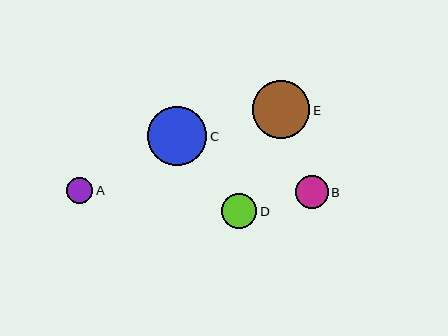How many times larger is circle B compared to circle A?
Circle B is approximately 1.2 times the size of circle A.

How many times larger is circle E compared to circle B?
Circle E is approximately 1.8 times the size of circle B.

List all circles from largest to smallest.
From largest to smallest: C, E, D, B, A.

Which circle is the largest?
Circle C is the largest with a size of approximately 59 pixels.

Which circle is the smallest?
Circle A is the smallest with a size of approximately 26 pixels.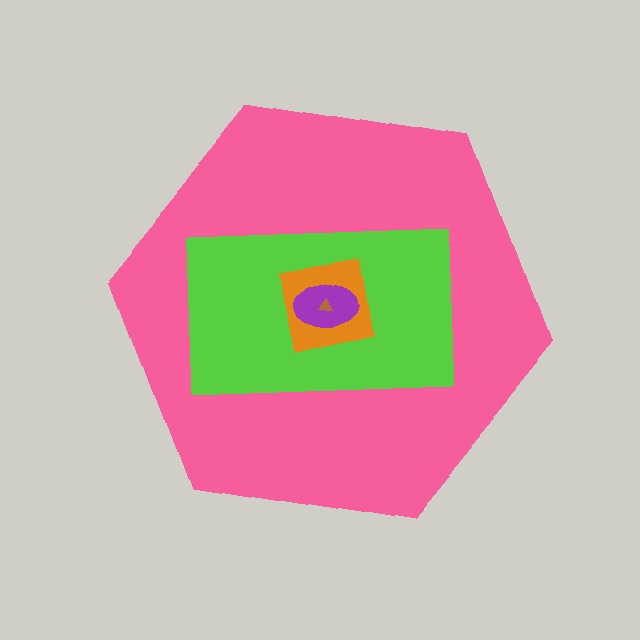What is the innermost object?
The brown triangle.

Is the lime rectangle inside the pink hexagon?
Yes.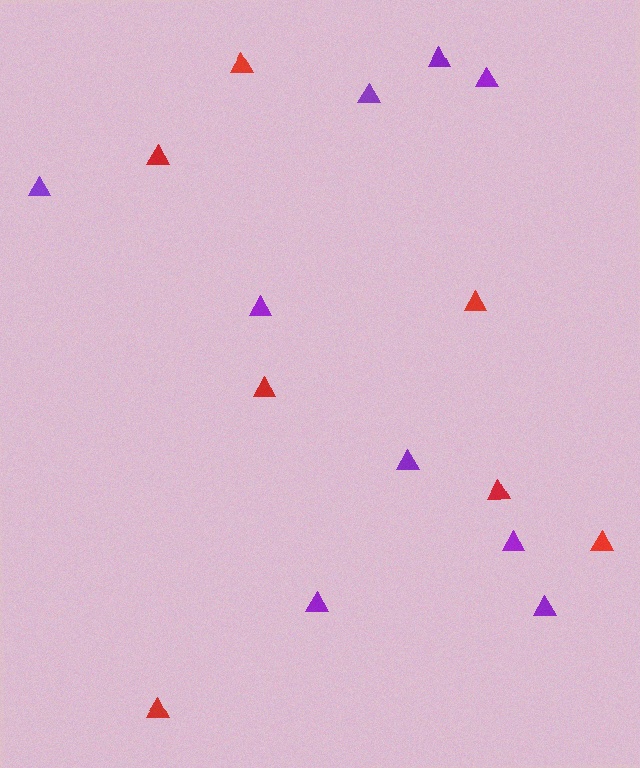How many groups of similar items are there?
There are 2 groups: one group of red triangles (7) and one group of purple triangles (9).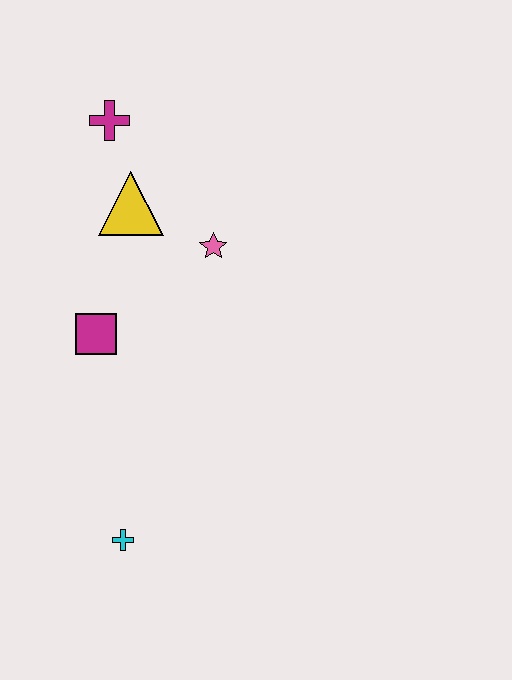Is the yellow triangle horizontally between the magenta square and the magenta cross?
No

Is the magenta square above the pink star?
No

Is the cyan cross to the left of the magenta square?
No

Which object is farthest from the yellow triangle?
The cyan cross is farthest from the yellow triangle.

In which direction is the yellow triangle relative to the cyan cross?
The yellow triangle is above the cyan cross.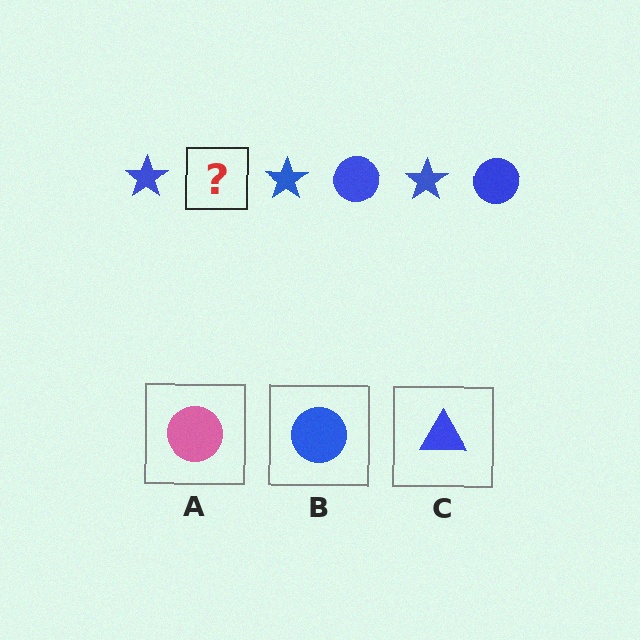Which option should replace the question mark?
Option B.